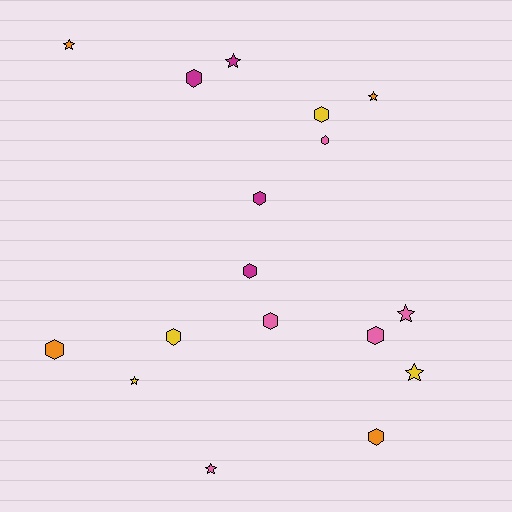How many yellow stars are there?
There are 2 yellow stars.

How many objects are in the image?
There are 17 objects.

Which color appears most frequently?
Pink, with 5 objects.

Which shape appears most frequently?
Hexagon, with 10 objects.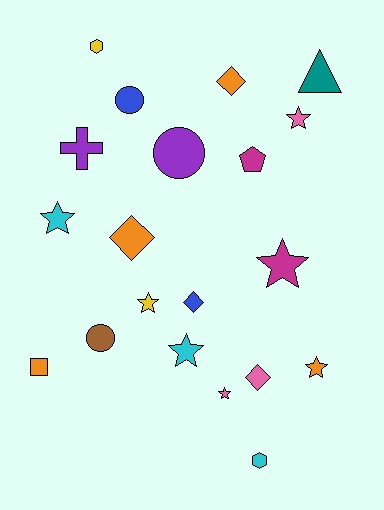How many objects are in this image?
There are 20 objects.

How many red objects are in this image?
There are no red objects.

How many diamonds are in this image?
There are 4 diamonds.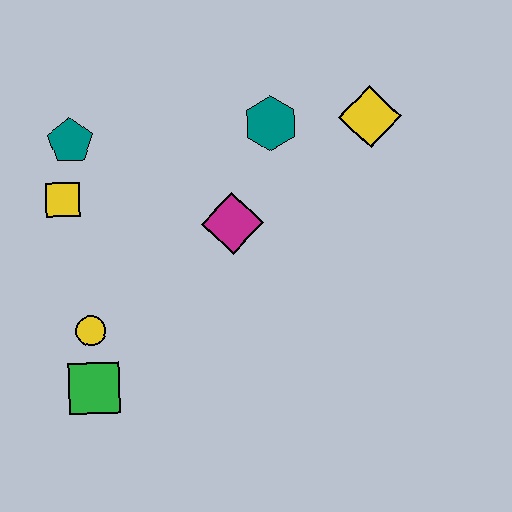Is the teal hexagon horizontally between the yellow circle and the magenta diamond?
No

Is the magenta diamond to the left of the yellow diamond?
Yes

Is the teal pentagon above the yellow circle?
Yes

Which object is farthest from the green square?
The yellow diamond is farthest from the green square.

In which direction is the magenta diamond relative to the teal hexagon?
The magenta diamond is below the teal hexagon.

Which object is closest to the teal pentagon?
The yellow square is closest to the teal pentagon.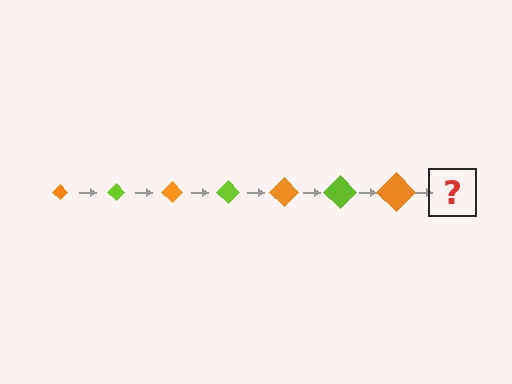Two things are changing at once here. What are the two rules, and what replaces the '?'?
The two rules are that the diamond grows larger each step and the color cycles through orange and lime. The '?' should be a lime diamond, larger than the previous one.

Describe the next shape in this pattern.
It should be a lime diamond, larger than the previous one.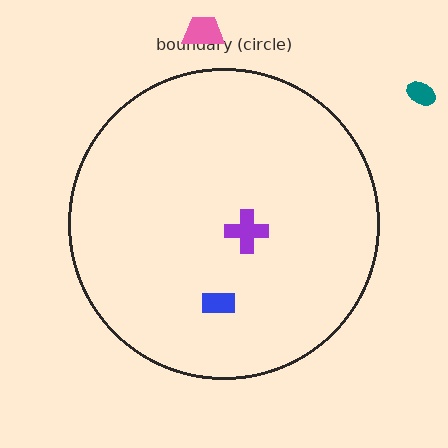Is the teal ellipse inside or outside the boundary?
Outside.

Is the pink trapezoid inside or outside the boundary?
Outside.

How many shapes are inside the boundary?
2 inside, 2 outside.